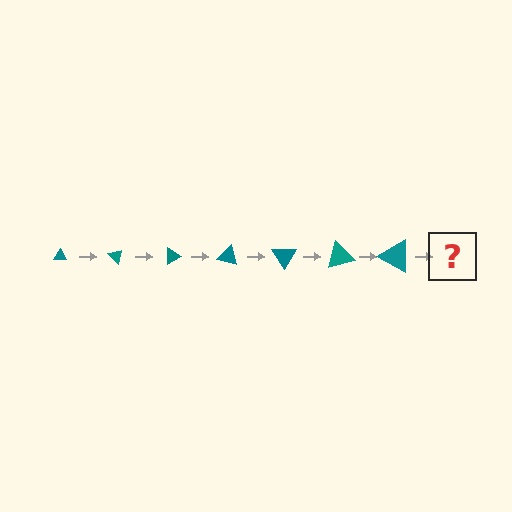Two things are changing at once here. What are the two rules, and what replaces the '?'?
The two rules are that the triangle grows larger each step and it rotates 45 degrees each step. The '?' should be a triangle, larger than the previous one and rotated 315 degrees from the start.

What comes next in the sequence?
The next element should be a triangle, larger than the previous one and rotated 315 degrees from the start.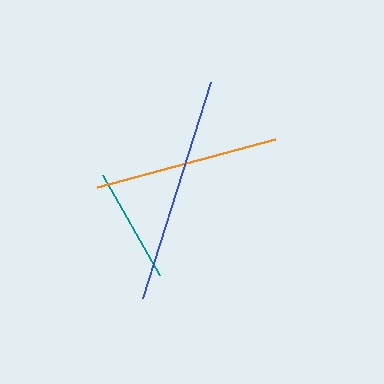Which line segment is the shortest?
The teal line is the shortest at approximately 115 pixels.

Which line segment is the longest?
The blue line is the longest at approximately 226 pixels.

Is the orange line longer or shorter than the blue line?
The blue line is longer than the orange line.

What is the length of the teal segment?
The teal segment is approximately 115 pixels long.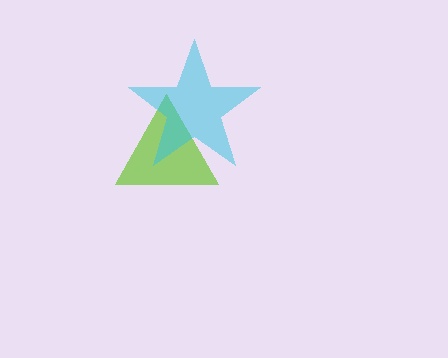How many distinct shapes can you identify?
There are 2 distinct shapes: a lime triangle, a cyan star.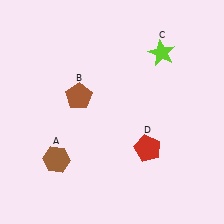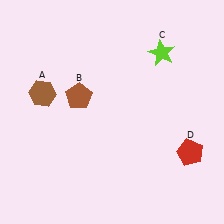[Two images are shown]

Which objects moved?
The objects that moved are: the brown hexagon (A), the red pentagon (D).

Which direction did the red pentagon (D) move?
The red pentagon (D) moved right.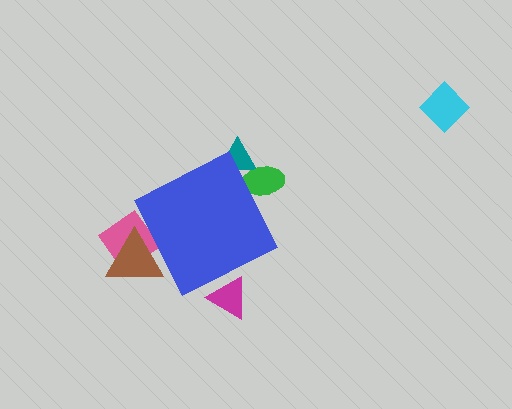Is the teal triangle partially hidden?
Yes, the teal triangle is partially hidden behind the blue diamond.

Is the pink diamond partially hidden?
Yes, the pink diamond is partially hidden behind the blue diamond.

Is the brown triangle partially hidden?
Yes, the brown triangle is partially hidden behind the blue diamond.